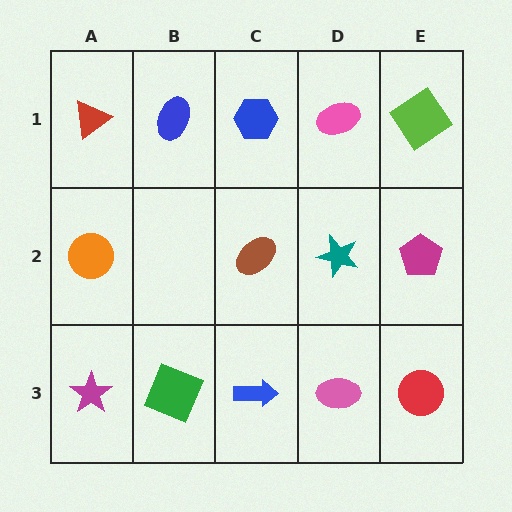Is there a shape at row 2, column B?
No, that cell is empty.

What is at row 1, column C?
A blue hexagon.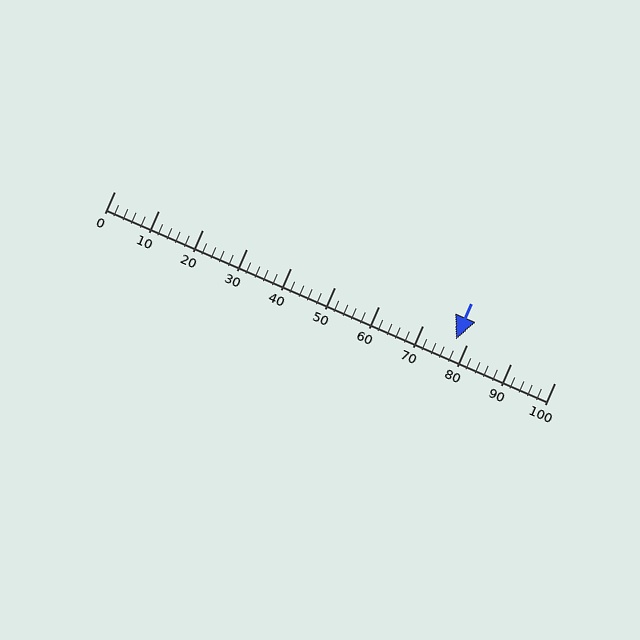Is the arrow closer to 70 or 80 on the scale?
The arrow is closer to 80.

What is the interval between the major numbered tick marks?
The major tick marks are spaced 10 units apart.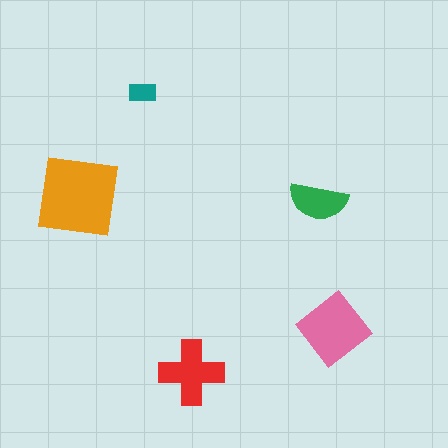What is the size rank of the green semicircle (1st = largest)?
4th.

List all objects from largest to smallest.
The orange square, the pink diamond, the red cross, the green semicircle, the teal rectangle.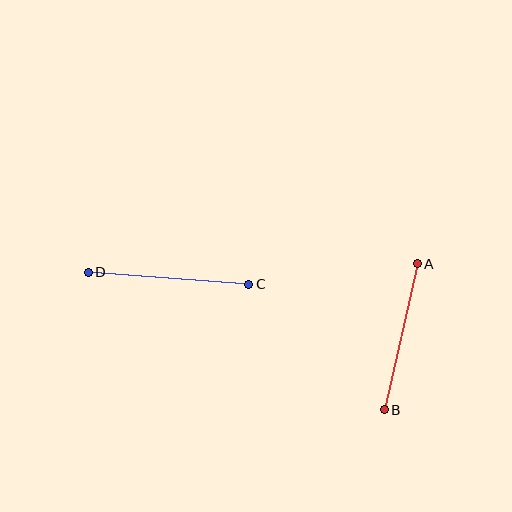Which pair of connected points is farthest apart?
Points C and D are farthest apart.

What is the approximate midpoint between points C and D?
The midpoint is at approximately (168, 278) pixels.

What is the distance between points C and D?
The distance is approximately 161 pixels.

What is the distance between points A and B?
The distance is approximately 150 pixels.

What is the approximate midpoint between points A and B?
The midpoint is at approximately (401, 337) pixels.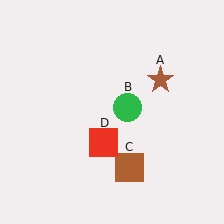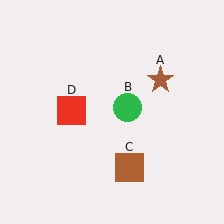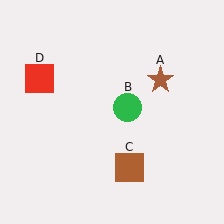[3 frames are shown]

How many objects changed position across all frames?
1 object changed position: red square (object D).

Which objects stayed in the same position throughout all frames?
Brown star (object A) and green circle (object B) and brown square (object C) remained stationary.